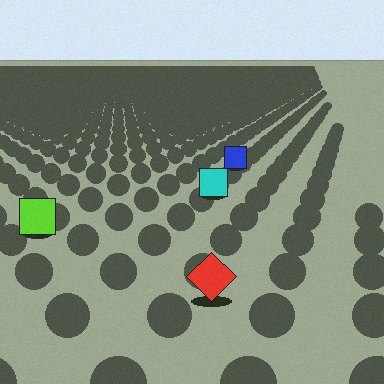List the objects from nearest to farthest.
From nearest to farthest: the red diamond, the lime square, the cyan square, the blue square.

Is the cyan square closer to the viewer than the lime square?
No. The lime square is closer — you can tell from the texture gradient: the ground texture is coarser near it.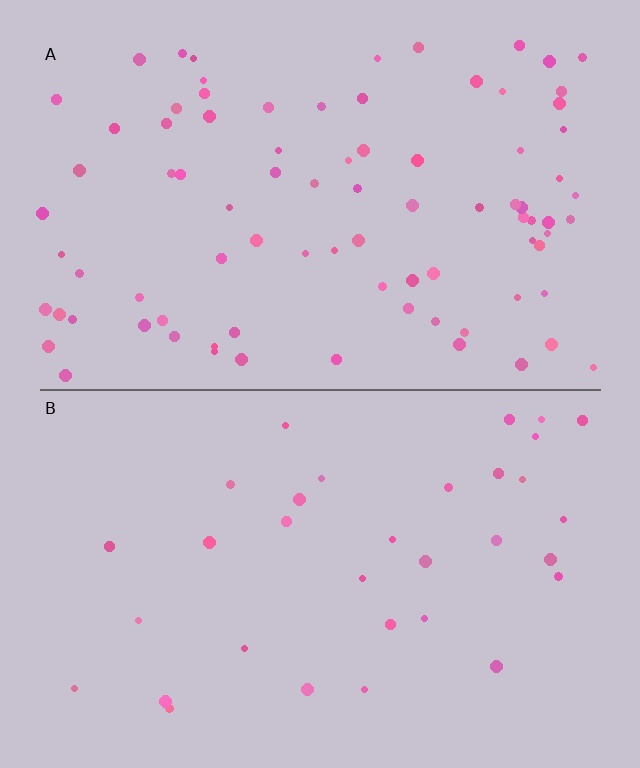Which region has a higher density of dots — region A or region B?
A (the top).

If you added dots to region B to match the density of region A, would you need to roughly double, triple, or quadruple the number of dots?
Approximately triple.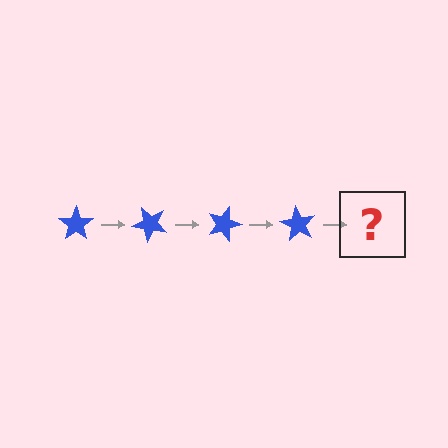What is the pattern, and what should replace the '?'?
The pattern is that the star rotates 45 degrees each step. The '?' should be a blue star rotated 180 degrees.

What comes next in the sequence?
The next element should be a blue star rotated 180 degrees.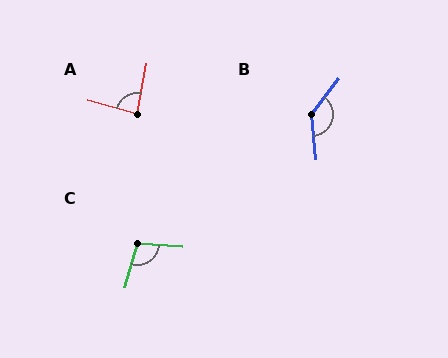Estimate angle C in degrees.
Approximately 102 degrees.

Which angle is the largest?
B, at approximately 136 degrees.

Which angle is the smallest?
A, at approximately 85 degrees.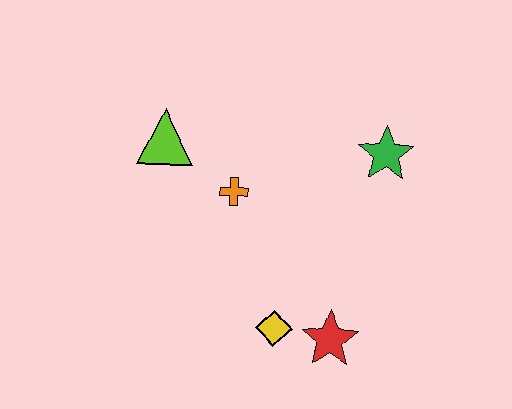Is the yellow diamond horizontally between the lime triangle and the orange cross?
No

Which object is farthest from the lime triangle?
The red star is farthest from the lime triangle.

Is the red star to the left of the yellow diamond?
No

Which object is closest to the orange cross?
The lime triangle is closest to the orange cross.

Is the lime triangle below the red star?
No